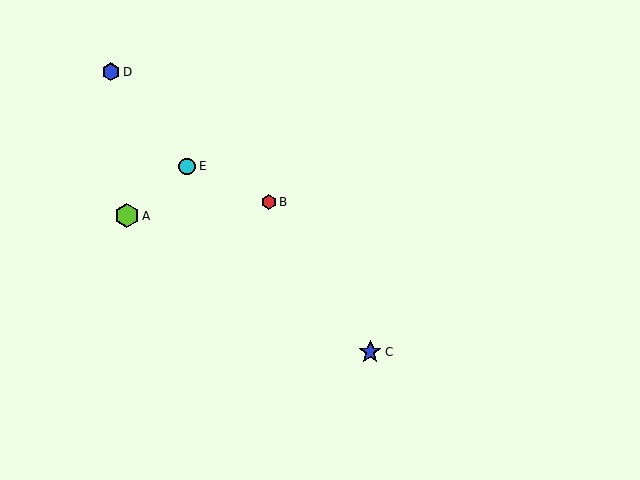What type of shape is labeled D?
Shape D is a blue hexagon.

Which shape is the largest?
The lime hexagon (labeled A) is the largest.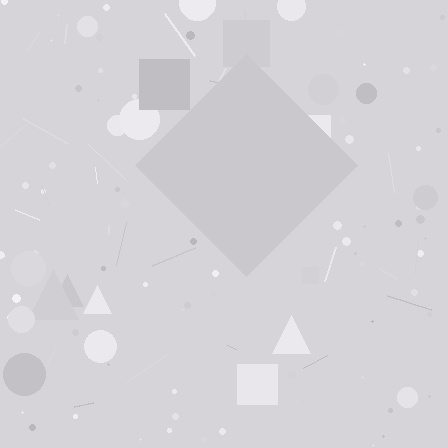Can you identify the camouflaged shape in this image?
The camouflaged shape is a diamond.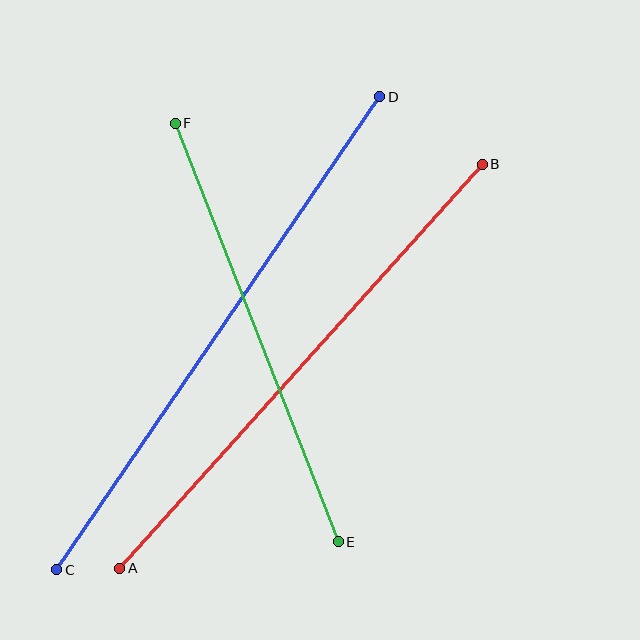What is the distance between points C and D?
The distance is approximately 573 pixels.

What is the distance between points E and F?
The distance is approximately 449 pixels.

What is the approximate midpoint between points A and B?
The midpoint is at approximately (301, 366) pixels.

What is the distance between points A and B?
The distance is approximately 543 pixels.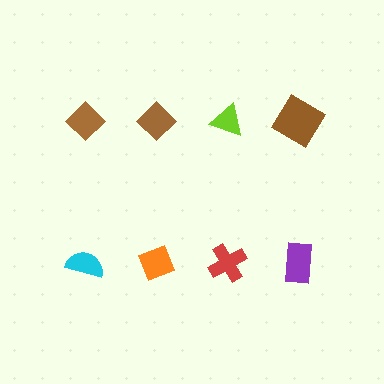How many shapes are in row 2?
4 shapes.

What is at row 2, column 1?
A cyan semicircle.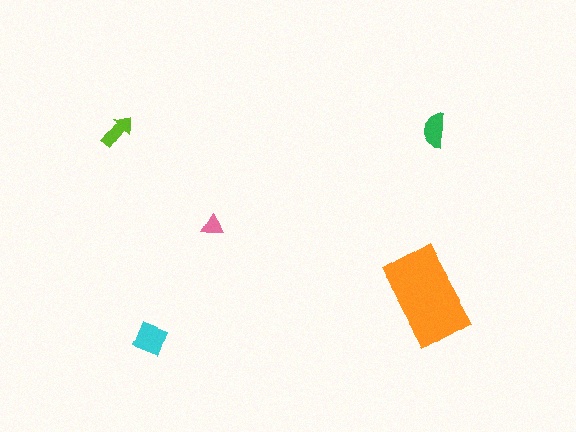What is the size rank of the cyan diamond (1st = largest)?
2nd.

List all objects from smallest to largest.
The pink triangle, the lime arrow, the green semicircle, the cyan diamond, the orange rectangle.